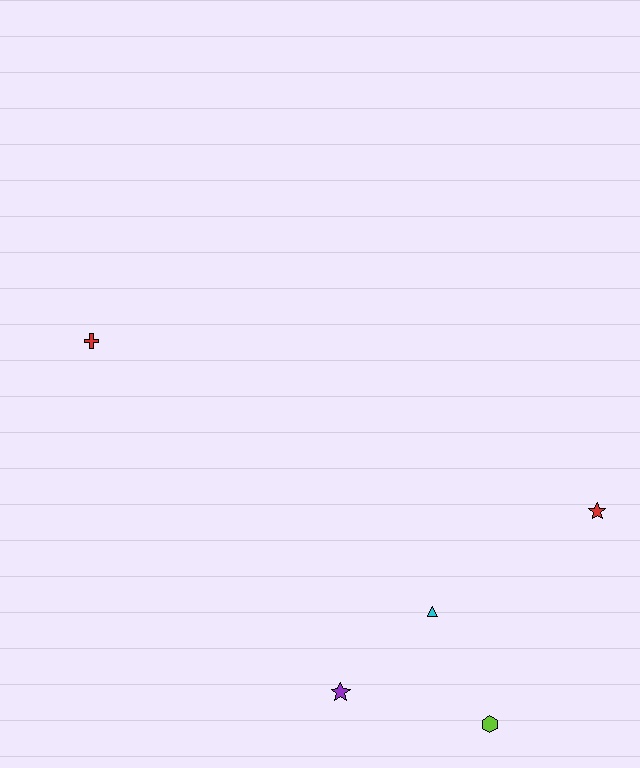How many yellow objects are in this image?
There are no yellow objects.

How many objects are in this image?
There are 5 objects.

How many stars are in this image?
There are 2 stars.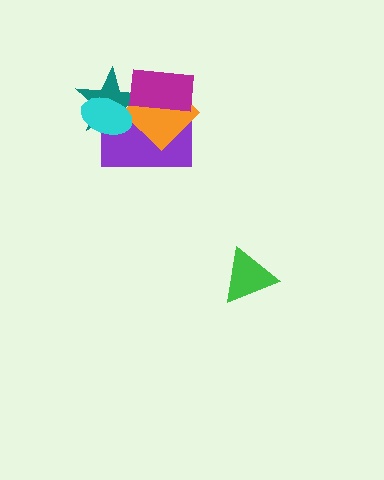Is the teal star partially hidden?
Yes, it is partially covered by another shape.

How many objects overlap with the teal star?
4 objects overlap with the teal star.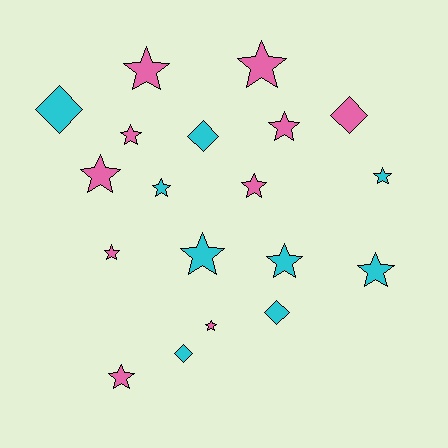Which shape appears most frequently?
Star, with 14 objects.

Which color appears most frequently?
Pink, with 10 objects.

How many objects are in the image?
There are 19 objects.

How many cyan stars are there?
There are 5 cyan stars.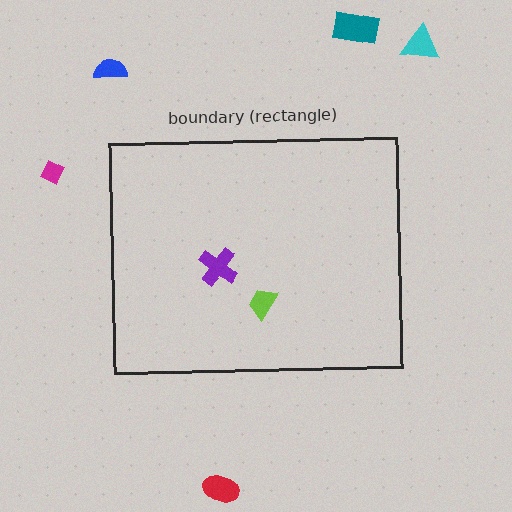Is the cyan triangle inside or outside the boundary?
Outside.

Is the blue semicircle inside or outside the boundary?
Outside.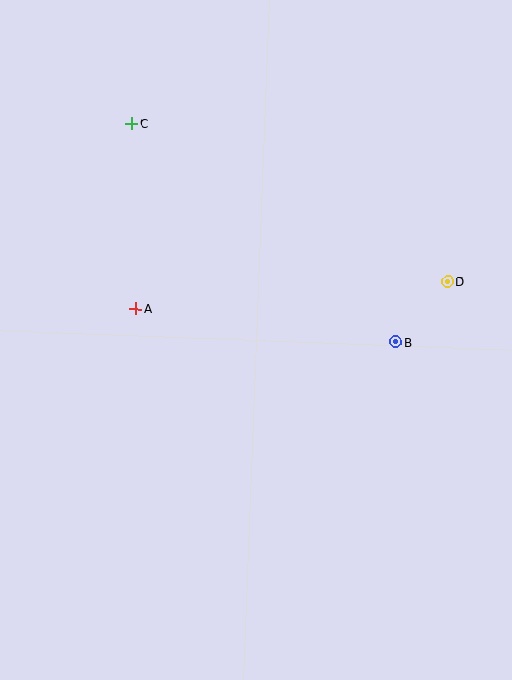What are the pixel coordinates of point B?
Point B is at (396, 342).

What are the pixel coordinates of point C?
Point C is at (132, 124).